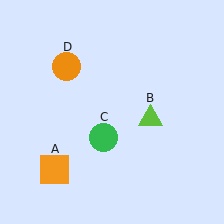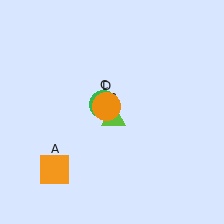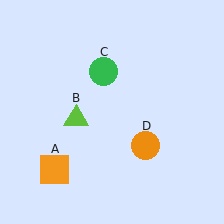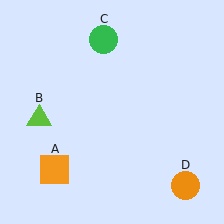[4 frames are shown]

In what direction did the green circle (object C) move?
The green circle (object C) moved up.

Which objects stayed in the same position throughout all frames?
Orange square (object A) remained stationary.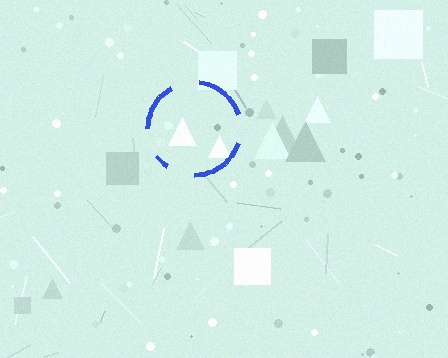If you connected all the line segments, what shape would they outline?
They would outline a circle.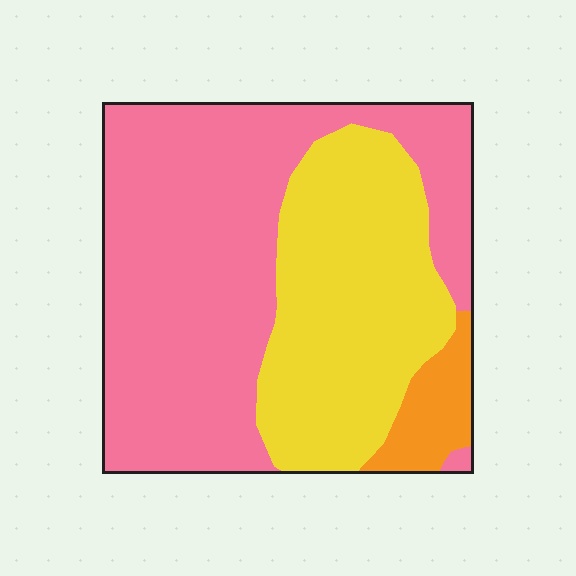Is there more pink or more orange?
Pink.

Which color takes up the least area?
Orange, at roughly 5%.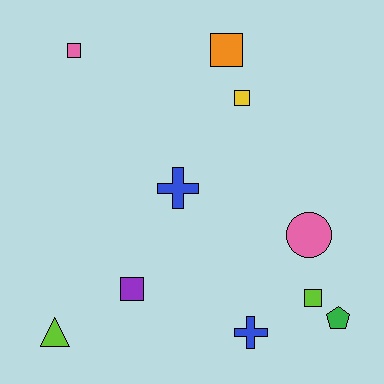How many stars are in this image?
There are no stars.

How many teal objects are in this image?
There are no teal objects.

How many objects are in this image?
There are 10 objects.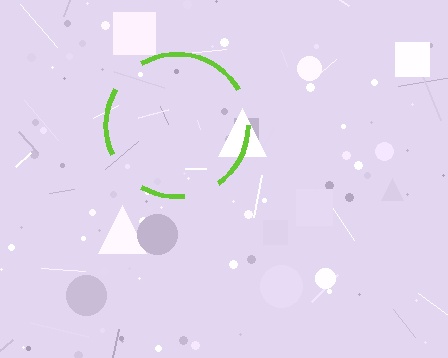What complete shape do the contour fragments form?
The contour fragments form a circle.